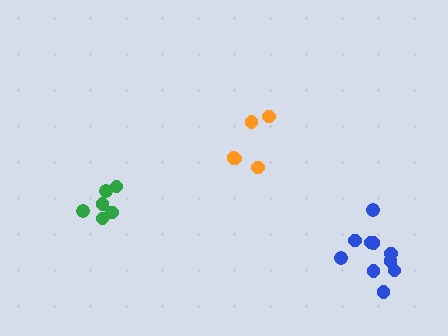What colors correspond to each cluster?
The clusters are colored: orange, blue, green.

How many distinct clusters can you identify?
There are 3 distinct clusters.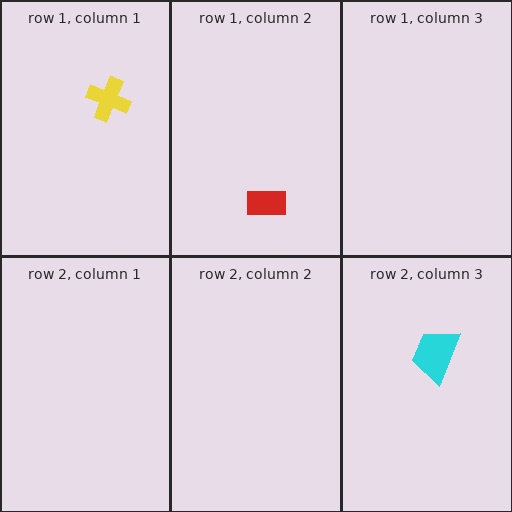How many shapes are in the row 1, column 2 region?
1.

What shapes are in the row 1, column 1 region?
The yellow cross.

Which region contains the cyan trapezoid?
The row 2, column 3 region.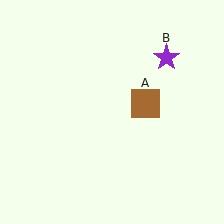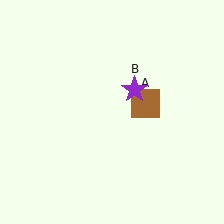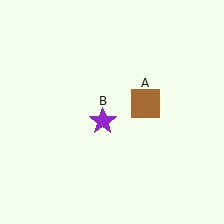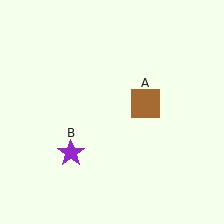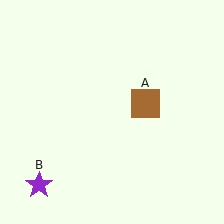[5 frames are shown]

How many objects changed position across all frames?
1 object changed position: purple star (object B).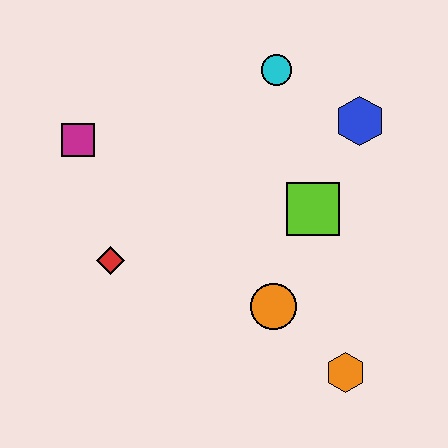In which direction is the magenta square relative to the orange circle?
The magenta square is to the left of the orange circle.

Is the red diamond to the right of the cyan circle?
No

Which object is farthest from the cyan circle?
The orange hexagon is farthest from the cyan circle.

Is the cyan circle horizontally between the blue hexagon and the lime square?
No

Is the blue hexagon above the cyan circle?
No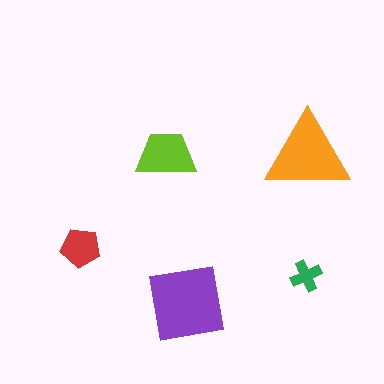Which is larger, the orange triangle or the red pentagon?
The orange triangle.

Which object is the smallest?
The green cross.